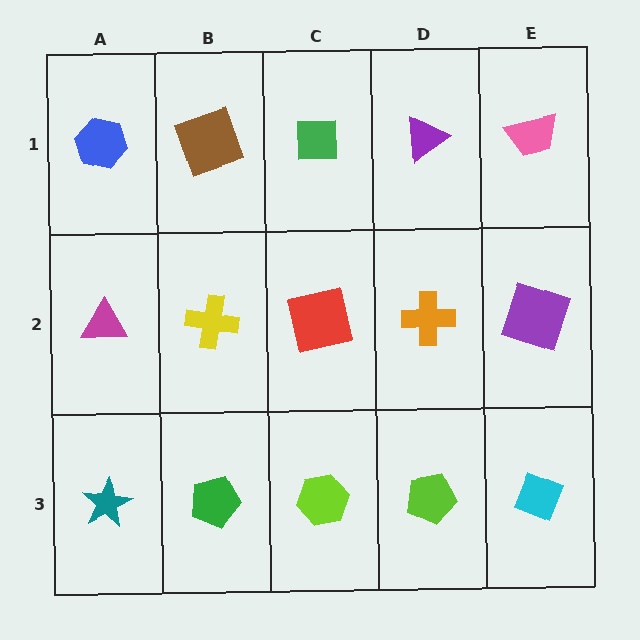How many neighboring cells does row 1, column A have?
2.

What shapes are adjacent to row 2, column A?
A blue hexagon (row 1, column A), a teal star (row 3, column A), a yellow cross (row 2, column B).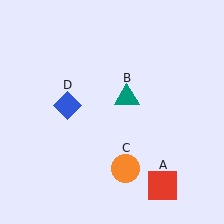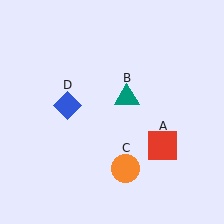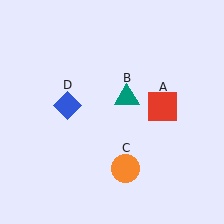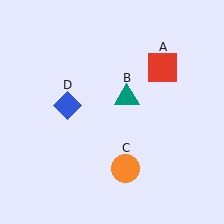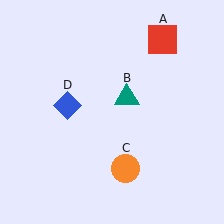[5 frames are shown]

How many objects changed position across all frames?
1 object changed position: red square (object A).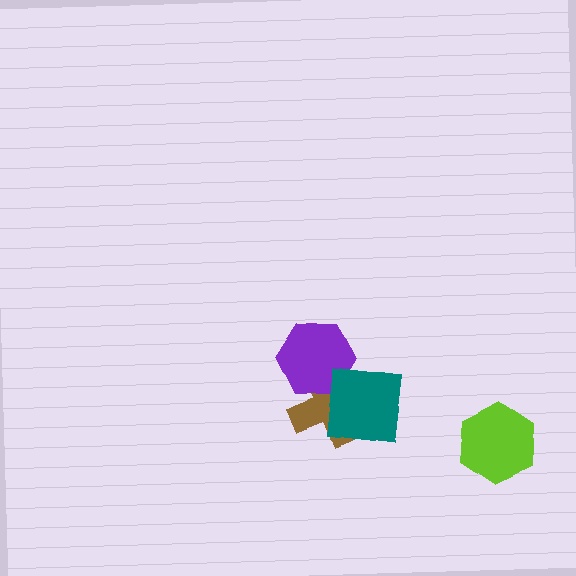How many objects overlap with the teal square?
2 objects overlap with the teal square.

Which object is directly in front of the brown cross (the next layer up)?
The purple hexagon is directly in front of the brown cross.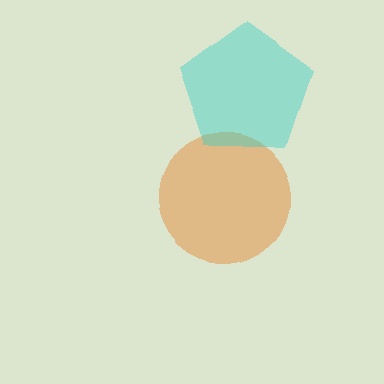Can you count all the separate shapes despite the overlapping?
Yes, there are 2 separate shapes.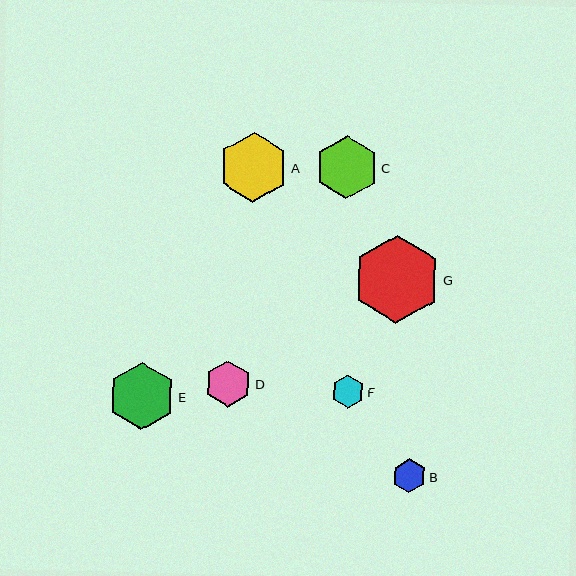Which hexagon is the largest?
Hexagon G is the largest with a size of approximately 88 pixels.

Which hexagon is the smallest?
Hexagon F is the smallest with a size of approximately 32 pixels.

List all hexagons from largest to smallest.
From largest to smallest: G, A, E, C, D, B, F.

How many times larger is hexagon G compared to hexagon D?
Hexagon G is approximately 1.9 times the size of hexagon D.